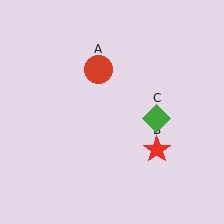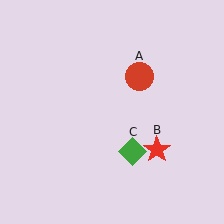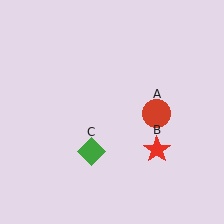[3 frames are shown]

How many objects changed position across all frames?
2 objects changed position: red circle (object A), green diamond (object C).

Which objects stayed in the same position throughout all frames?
Red star (object B) remained stationary.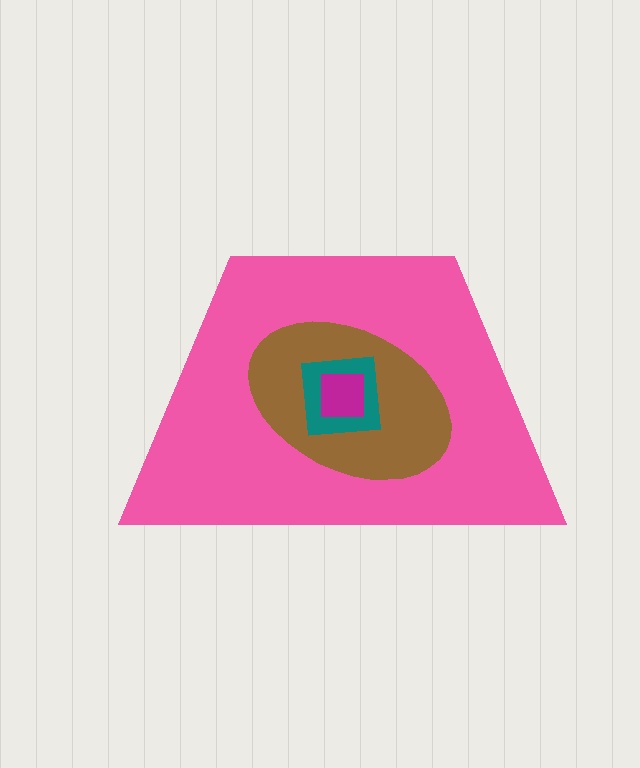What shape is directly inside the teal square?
The magenta square.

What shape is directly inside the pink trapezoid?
The brown ellipse.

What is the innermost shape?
The magenta square.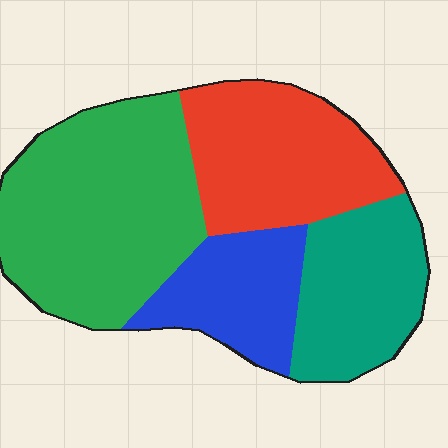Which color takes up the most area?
Green, at roughly 40%.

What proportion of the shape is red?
Red takes up between a quarter and a half of the shape.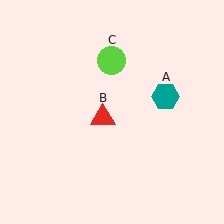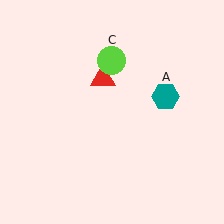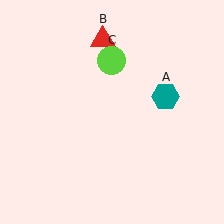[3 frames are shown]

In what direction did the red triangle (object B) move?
The red triangle (object B) moved up.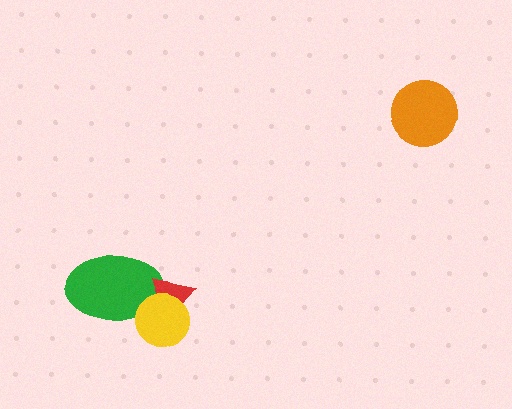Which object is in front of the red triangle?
The yellow circle is in front of the red triangle.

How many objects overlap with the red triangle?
2 objects overlap with the red triangle.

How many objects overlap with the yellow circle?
2 objects overlap with the yellow circle.